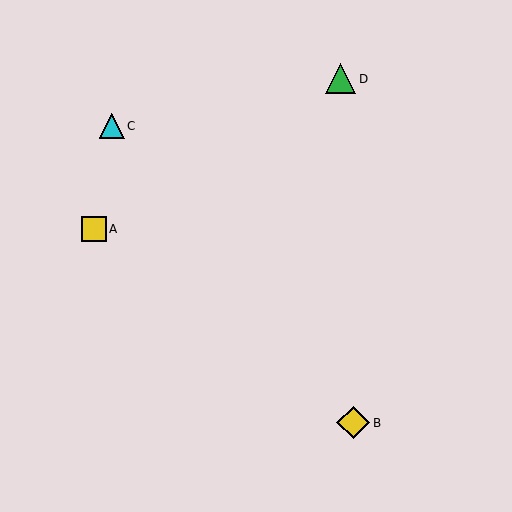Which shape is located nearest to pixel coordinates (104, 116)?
The cyan triangle (labeled C) at (112, 126) is nearest to that location.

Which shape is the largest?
The yellow diamond (labeled B) is the largest.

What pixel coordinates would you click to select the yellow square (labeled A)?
Click at (94, 229) to select the yellow square A.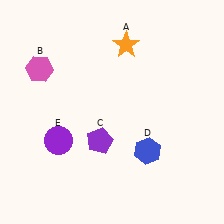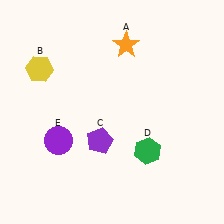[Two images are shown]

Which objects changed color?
B changed from pink to yellow. D changed from blue to green.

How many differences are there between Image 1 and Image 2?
There are 2 differences between the two images.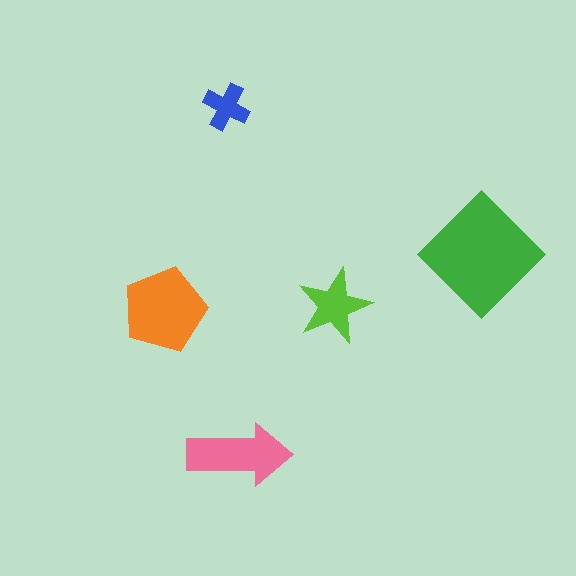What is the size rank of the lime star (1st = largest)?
4th.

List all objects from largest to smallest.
The green diamond, the orange pentagon, the pink arrow, the lime star, the blue cross.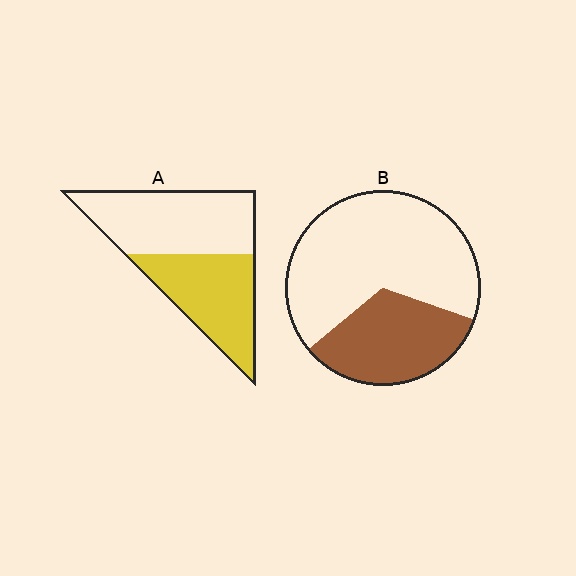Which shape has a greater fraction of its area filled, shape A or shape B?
Shape A.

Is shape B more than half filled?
No.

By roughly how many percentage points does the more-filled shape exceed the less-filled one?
By roughly 10 percentage points (A over B).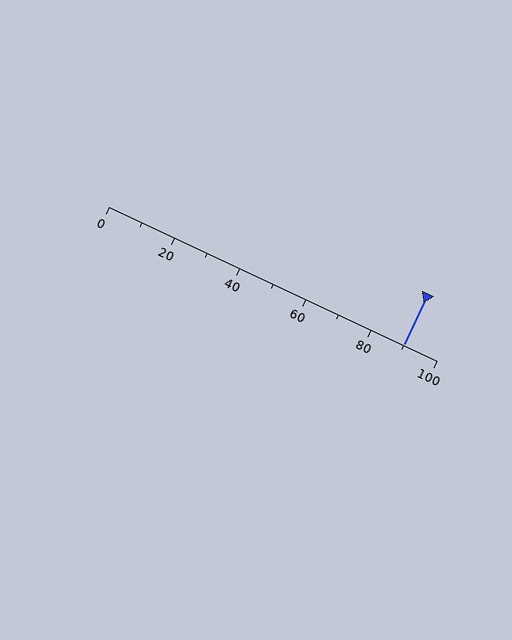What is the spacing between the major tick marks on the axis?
The major ticks are spaced 20 apart.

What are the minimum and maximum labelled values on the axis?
The axis runs from 0 to 100.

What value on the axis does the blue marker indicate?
The marker indicates approximately 90.